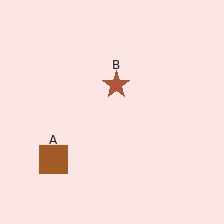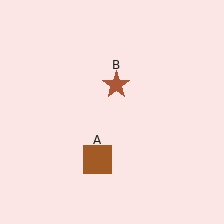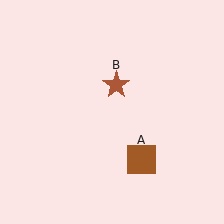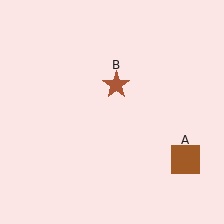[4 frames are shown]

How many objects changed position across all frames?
1 object changed position: brown square (object A).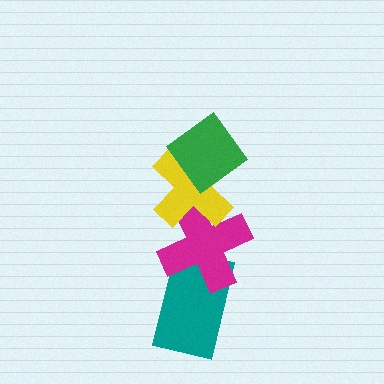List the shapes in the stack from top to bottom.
From top to bottom: the green diamond, the yellow cross, the magenta cross, the teal rectangle.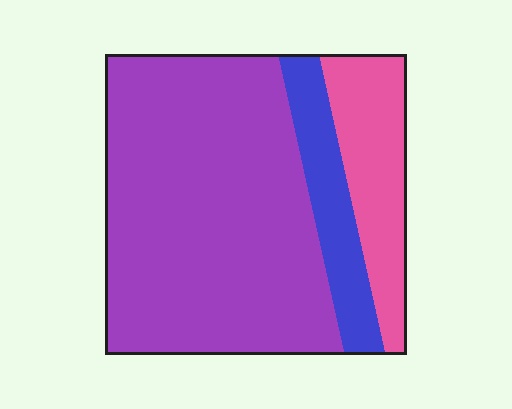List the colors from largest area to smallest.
From largest to smallest: purple, pink, blue.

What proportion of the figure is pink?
Pink covers about 20% of the figure.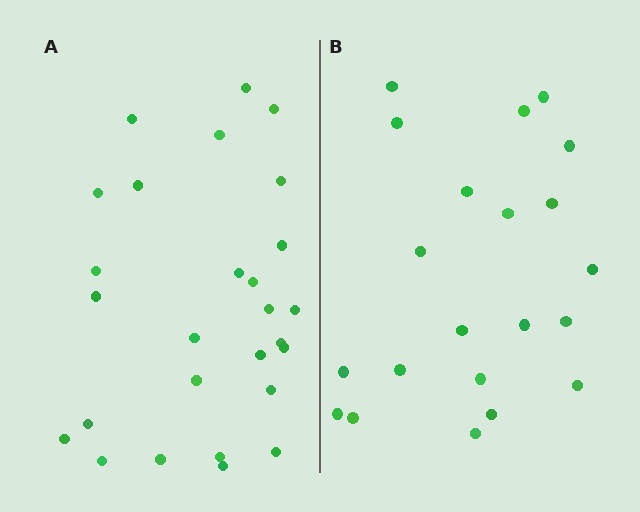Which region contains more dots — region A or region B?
Region A (the left region) has more dots.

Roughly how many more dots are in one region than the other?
Region A has about 6 more dots than region B.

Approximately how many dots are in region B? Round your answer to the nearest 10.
About 20 dots. (The exact count is 21, which rounds to 20.)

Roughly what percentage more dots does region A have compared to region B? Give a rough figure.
About 30% more.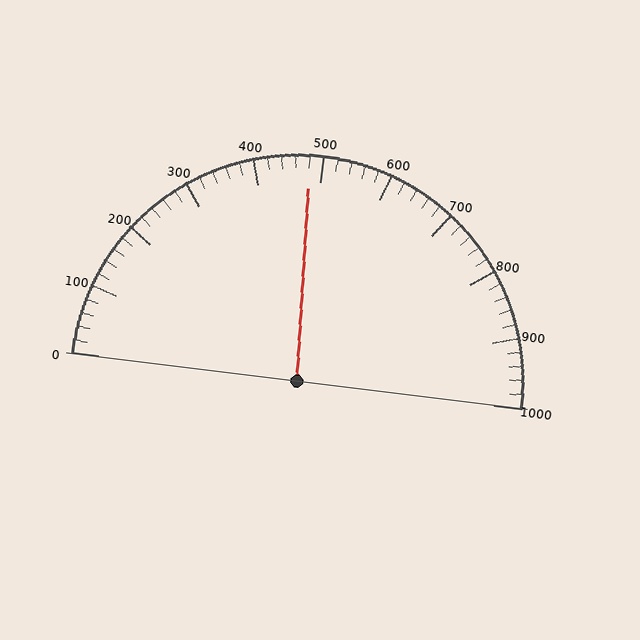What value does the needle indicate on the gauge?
The needle indicates approximately 480.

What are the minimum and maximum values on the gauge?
The gauge ranges from 0 to 1000.